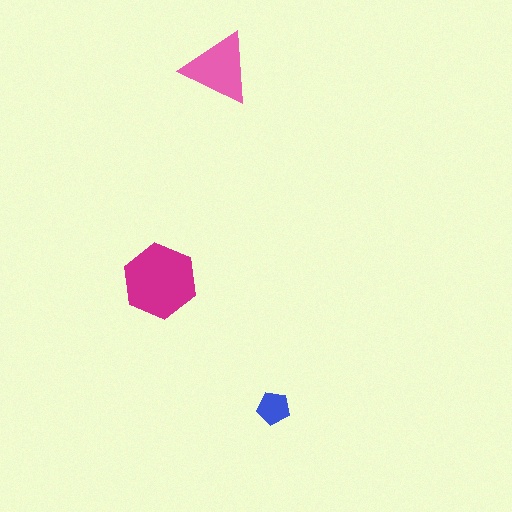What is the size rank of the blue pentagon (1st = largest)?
3rd.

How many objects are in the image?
There are 3 objects in the image.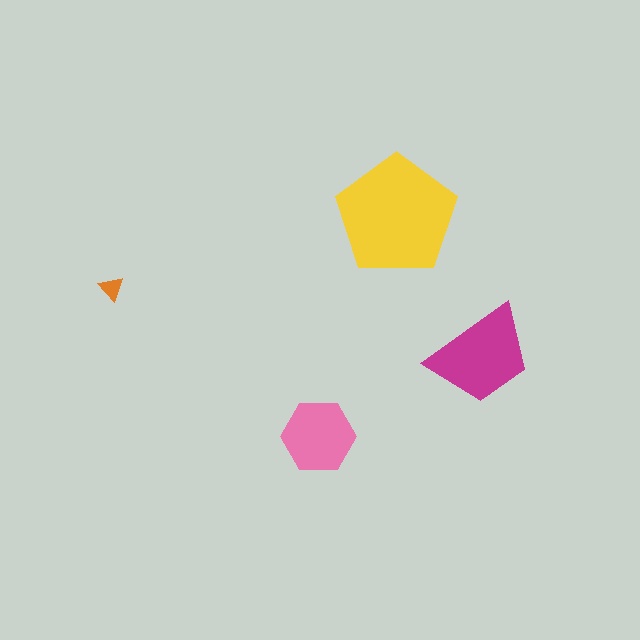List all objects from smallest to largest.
The orange triangle, the pink hexagon, the magenta trapezoid, the yellow pentagon.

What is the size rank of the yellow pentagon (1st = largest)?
1st.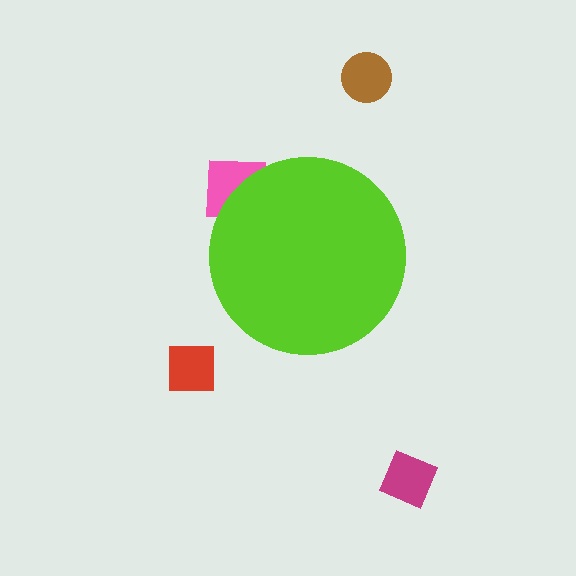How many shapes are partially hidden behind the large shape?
1 shape is partially hidden.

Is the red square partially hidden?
No, the red square is fully visible.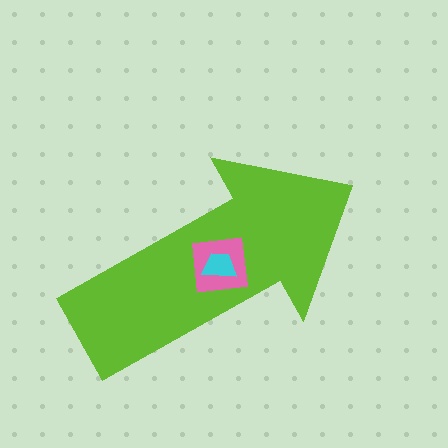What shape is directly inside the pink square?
The cyan trapezoid.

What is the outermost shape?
The lime arrow.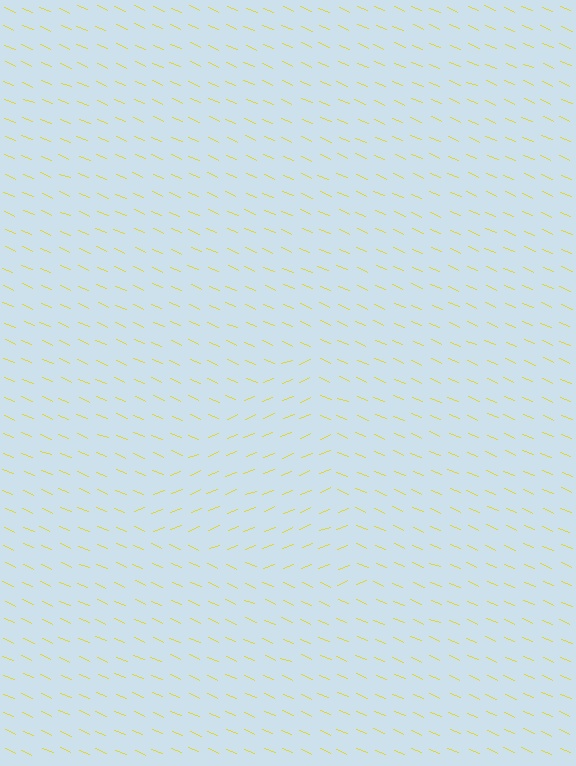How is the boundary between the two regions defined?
The boundary is defined purely by a change in line orientation (approximately 45 degrees difference). All lines are the same color and thickness.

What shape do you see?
I see a triangle.